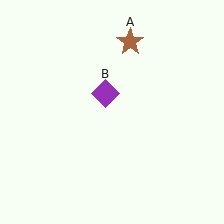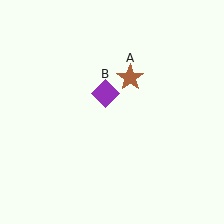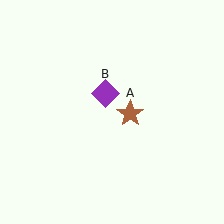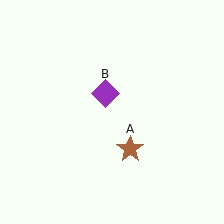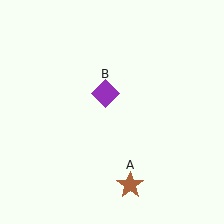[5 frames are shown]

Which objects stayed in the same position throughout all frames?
Purple diamond (object B) remained stationary.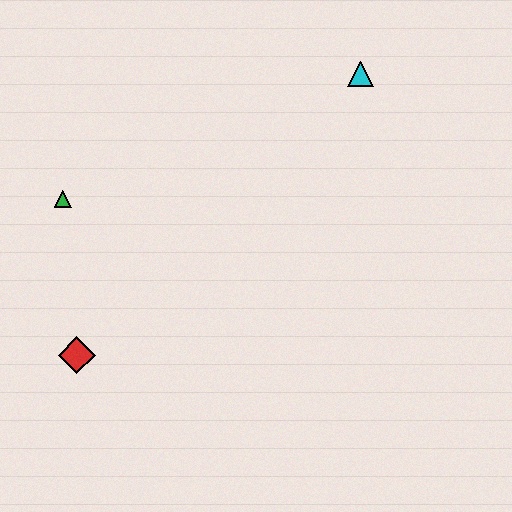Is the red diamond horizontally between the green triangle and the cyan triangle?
Yes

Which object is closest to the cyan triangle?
The green triangle is closest to the cyan triangle.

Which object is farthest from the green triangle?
The cyan triangle is farthest from the green triangle.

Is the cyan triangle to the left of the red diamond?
No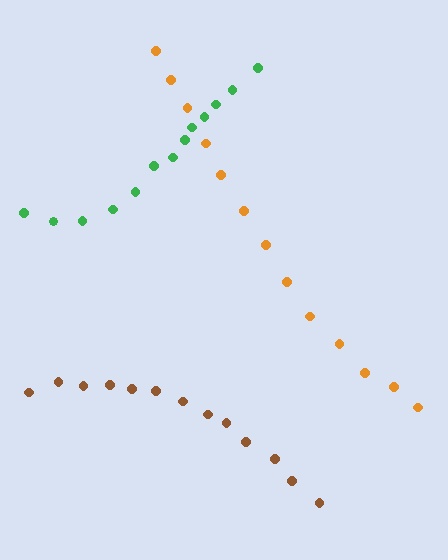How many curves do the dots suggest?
There are 3 distinct paths.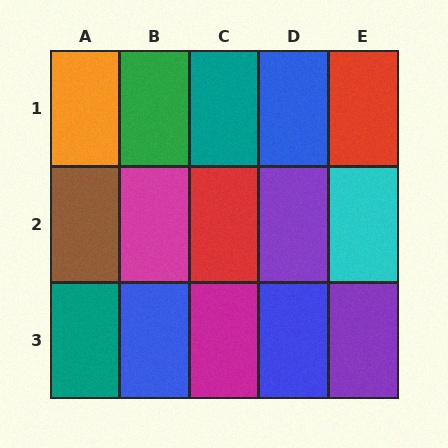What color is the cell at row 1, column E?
Red.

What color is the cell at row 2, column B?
Magenta.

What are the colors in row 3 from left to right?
Teal, blue, magenta, blue, purple.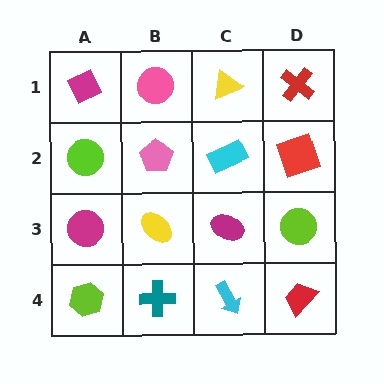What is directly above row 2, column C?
A yellow triangle.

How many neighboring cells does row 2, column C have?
4.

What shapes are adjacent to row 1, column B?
A pink pentagon (row 2, column B), a magenta diamond (row 1, column A), a yellow triangle (row 1, column C).